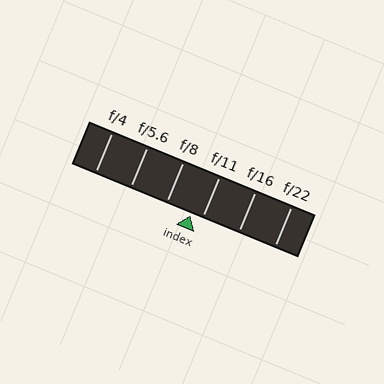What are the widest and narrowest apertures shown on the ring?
The widest aperture shown is f/4 and the narrowest is f/22.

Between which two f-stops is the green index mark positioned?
The index mark is between f/8 and f/11.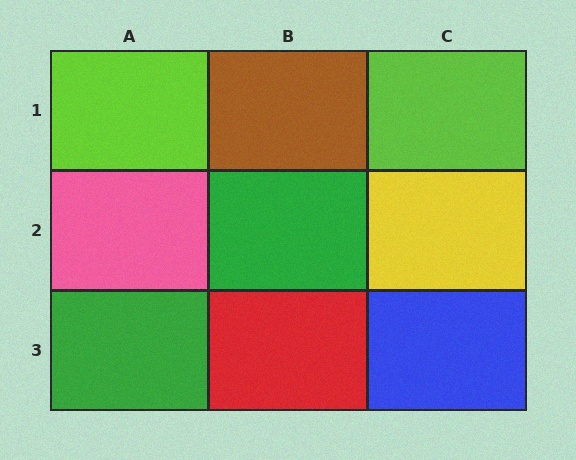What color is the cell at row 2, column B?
Green.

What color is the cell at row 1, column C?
Lime.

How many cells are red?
1 cell is red.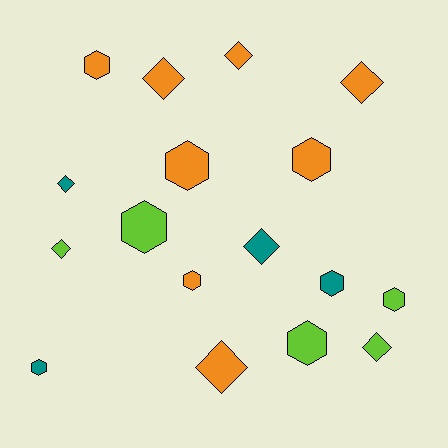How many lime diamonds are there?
There are 2 lime diamonds.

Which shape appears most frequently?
Hexagon, with 9 objects.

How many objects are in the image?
There are 17 objects.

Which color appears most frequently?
Orange, with 8 objects.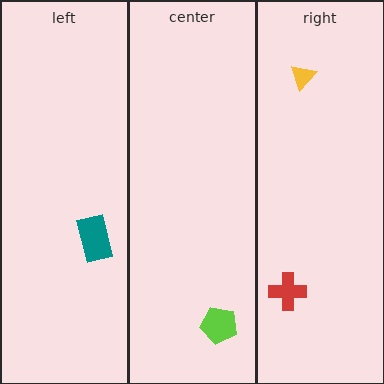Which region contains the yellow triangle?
The right region.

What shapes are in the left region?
The teal rectangle.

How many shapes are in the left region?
1.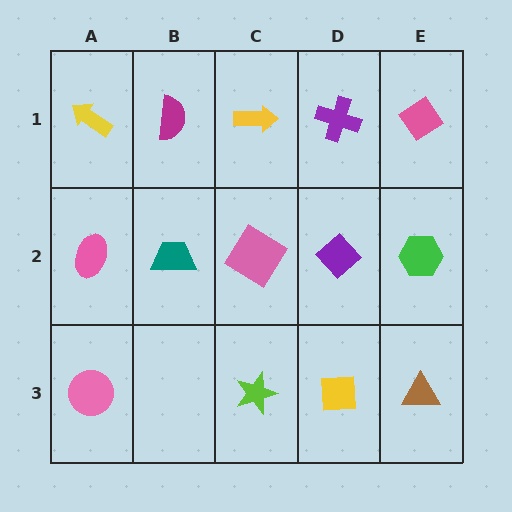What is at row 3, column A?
A pink circle.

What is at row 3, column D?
A yellow square.